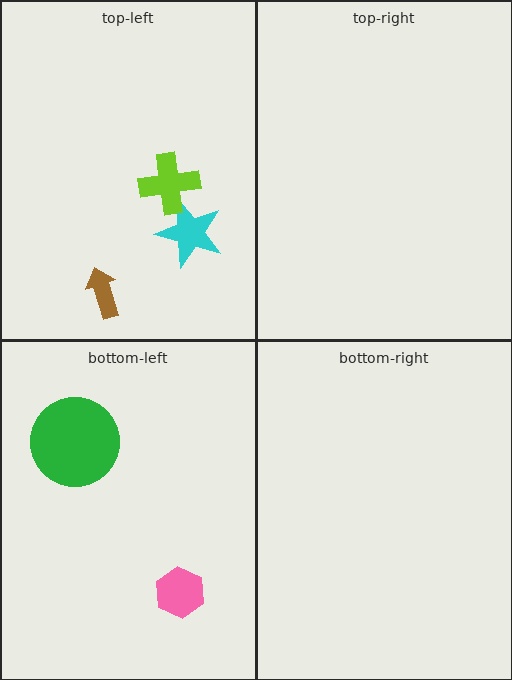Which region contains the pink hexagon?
The bottom-left region.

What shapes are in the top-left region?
The brown arrow, the cyan star, the lime cross.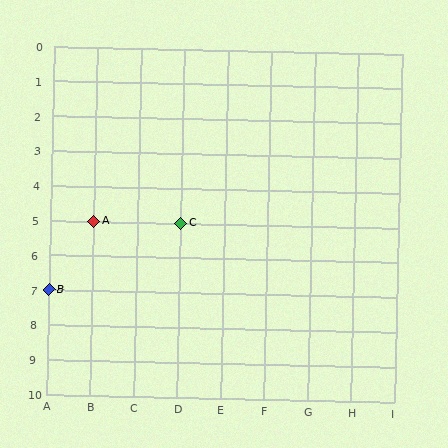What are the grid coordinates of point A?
Point A is at grid coordinates (B, 5).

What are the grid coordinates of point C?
Point C is at grid coordinates (D, 5).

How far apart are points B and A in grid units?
Points B and A are 1 column and 2 rows apart (about 2.2 grid units diagonally).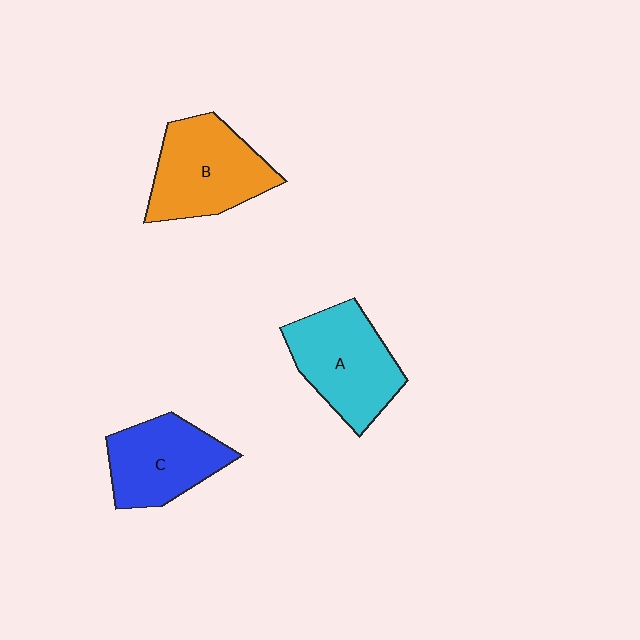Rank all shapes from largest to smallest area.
From largest to smallest: B (orange), A (cyan), C (blue).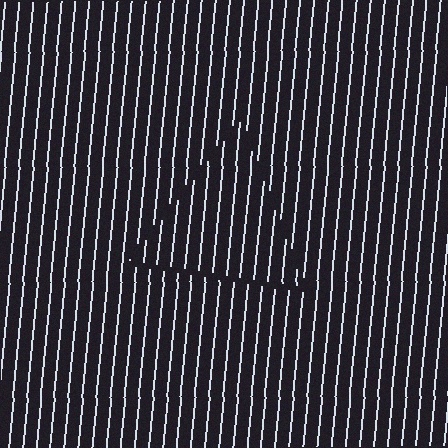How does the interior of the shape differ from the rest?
The interior of the shape contains the same grating, shifted by half a period — the contour is defined by the phase discontinuity where line-ends from the inner and outer gratings abut.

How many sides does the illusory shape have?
3 sides — the line-ends trace a triangle.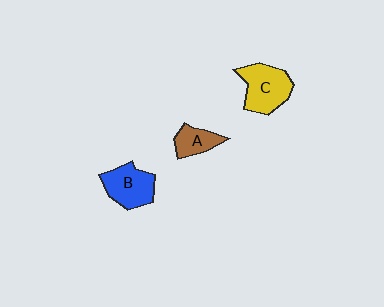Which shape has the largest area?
Shape C (yellow).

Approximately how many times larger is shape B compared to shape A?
Approximately 1.6 times.